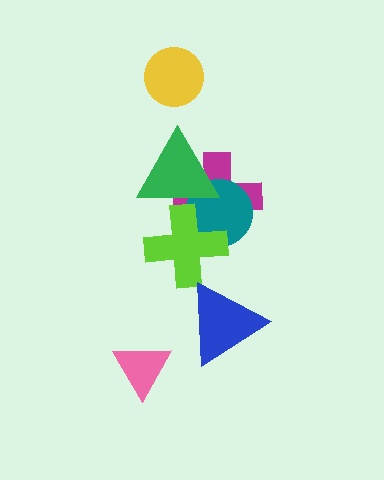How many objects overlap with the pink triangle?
0 objects overlap with the pink triangle.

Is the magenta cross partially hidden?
Yes, it is partially covered by another shape.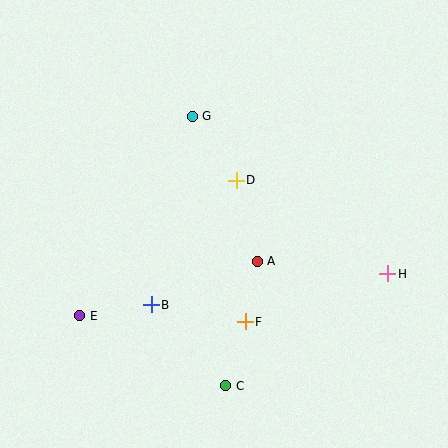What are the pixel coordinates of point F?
Point F is at (245, 322).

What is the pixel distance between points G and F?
The distance between G and F is 212 pixels.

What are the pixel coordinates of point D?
Point D is at (236, 180).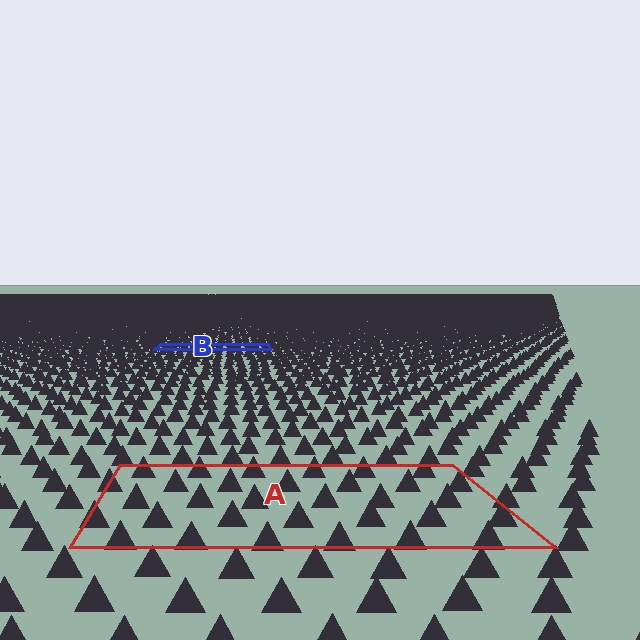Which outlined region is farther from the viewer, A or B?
Region B is farther from the viewer — the texture elements inside it appear smaller and more densely packed.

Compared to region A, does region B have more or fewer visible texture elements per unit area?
Region B has more texture elements per unit area — they are packed more densely because it is farther away.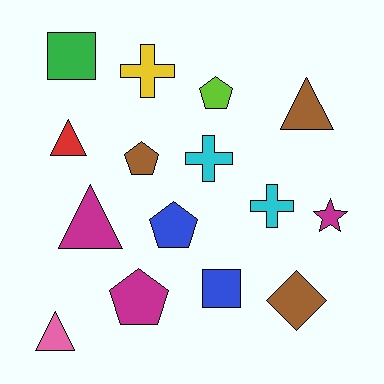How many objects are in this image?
There are 15 objects.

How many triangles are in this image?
There are 4 triangles.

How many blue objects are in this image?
There are 2 blue objects.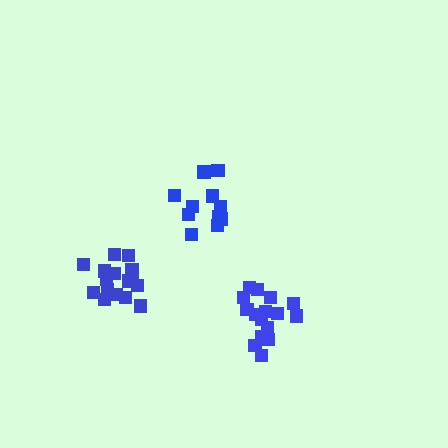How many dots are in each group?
Group 1: 16 dots, Group 2: 11 dots, Group 3: 16 dots (43 total).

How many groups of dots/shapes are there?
There are 3 groups.